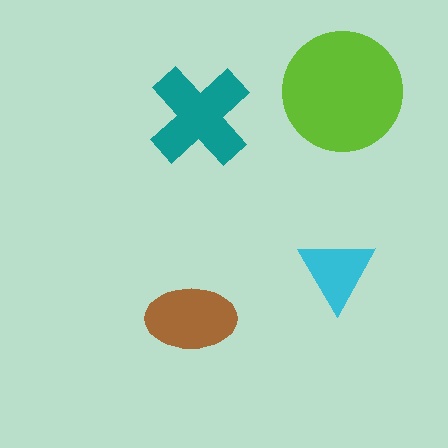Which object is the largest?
The lime circle.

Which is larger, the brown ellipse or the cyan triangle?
The brown ellipse.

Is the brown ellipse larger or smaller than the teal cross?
Smaller.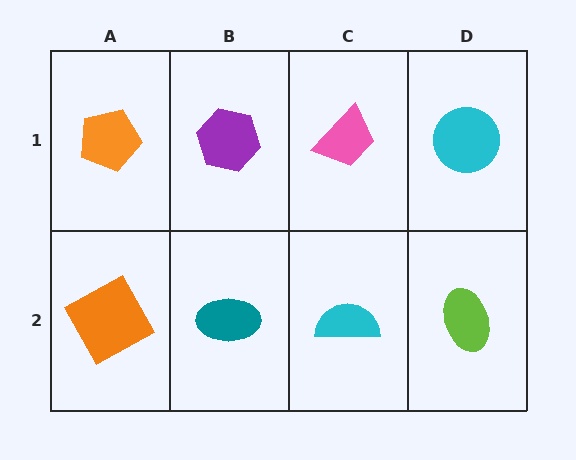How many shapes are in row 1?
4 shapes.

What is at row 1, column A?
An orange pentagon.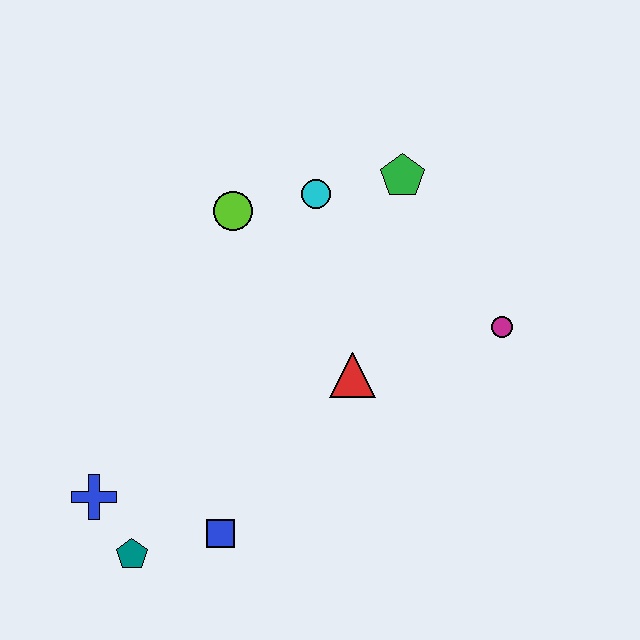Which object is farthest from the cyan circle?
The teal pentagon is farthest from the cyan circle.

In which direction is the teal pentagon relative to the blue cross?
The teal pentagon is below the blue cross.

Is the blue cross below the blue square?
No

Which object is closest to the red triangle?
The magenta circle is closest to the red triangle.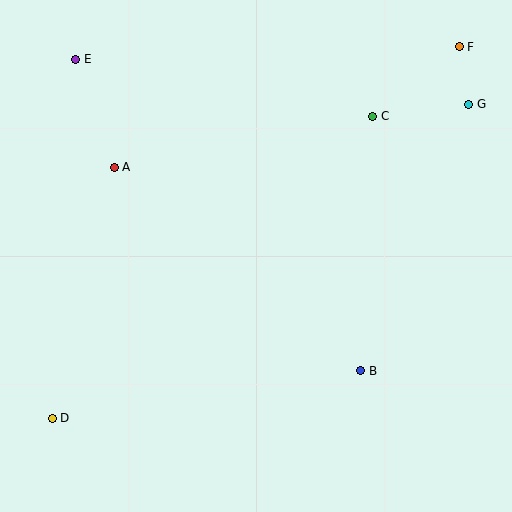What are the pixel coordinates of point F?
Point F is at (459, 47).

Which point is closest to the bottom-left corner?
Point D is closest to the bottom-left corner.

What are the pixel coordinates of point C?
Point C is at (373, 116).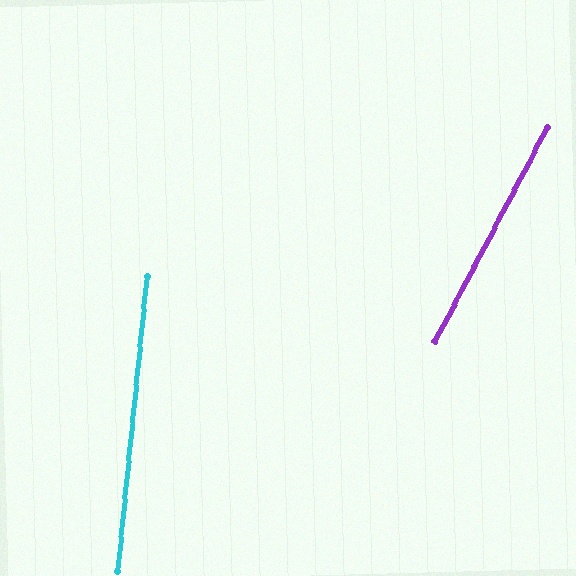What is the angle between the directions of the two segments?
Approximately 22 degrees.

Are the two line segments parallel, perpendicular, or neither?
Neither parallel nor perpendicular — they differ by about 22°.